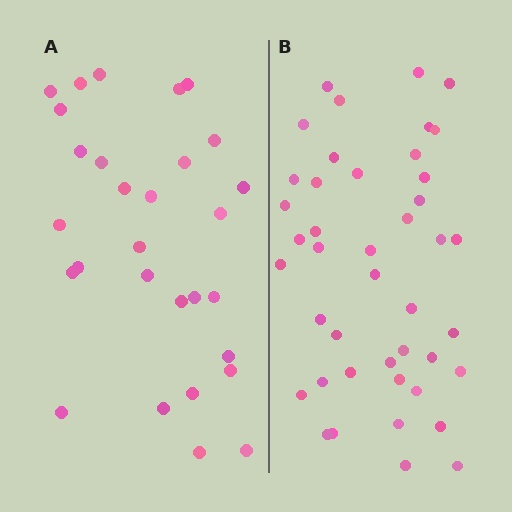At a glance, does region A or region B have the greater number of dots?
Region B (the right region) has more dots.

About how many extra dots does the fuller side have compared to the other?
Region B has approximately 15 more dots than region A.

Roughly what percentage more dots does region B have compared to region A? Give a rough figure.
About 50% more.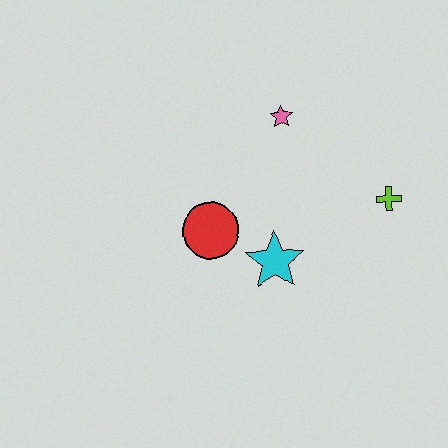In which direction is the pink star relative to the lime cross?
The pink star is to the left of the lime cross.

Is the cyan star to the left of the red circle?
No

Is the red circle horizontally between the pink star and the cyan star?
No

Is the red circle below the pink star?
Yes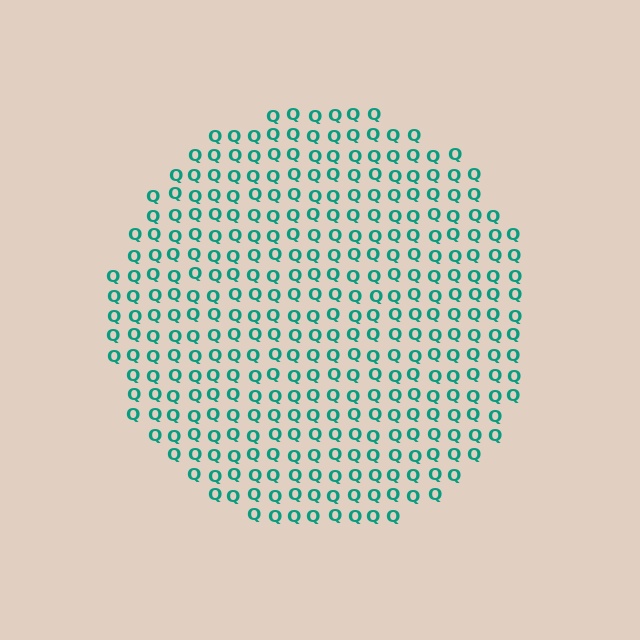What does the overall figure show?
The overall figure shows a circle.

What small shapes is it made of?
It is made of small letter Q's.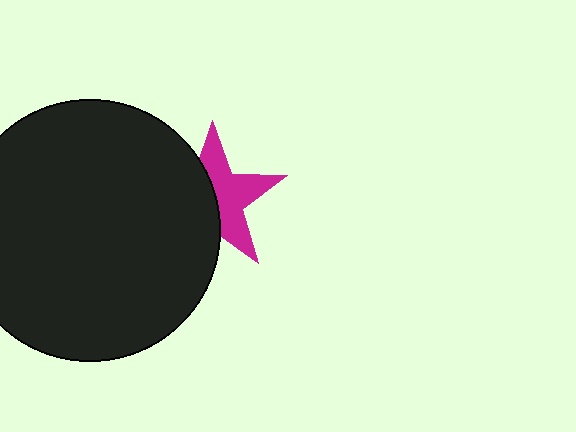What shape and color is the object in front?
The object in front is a black circle.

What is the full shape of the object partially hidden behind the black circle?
The partially hidden object is a magenta star.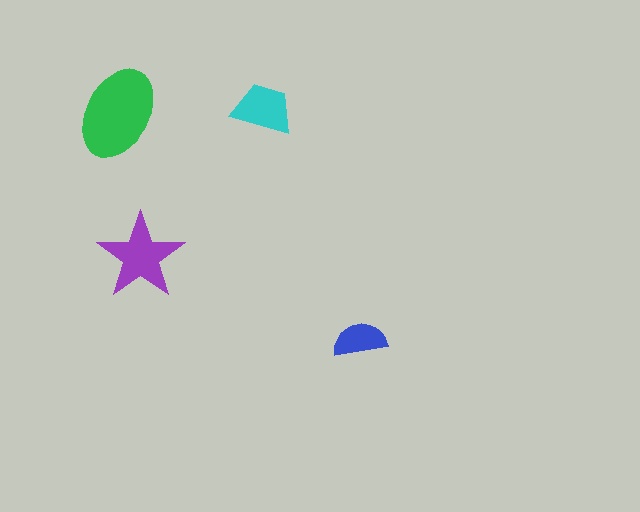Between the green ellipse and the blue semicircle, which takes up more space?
The green ellipse.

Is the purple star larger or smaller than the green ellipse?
Smaller.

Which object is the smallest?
The blue semicircle.